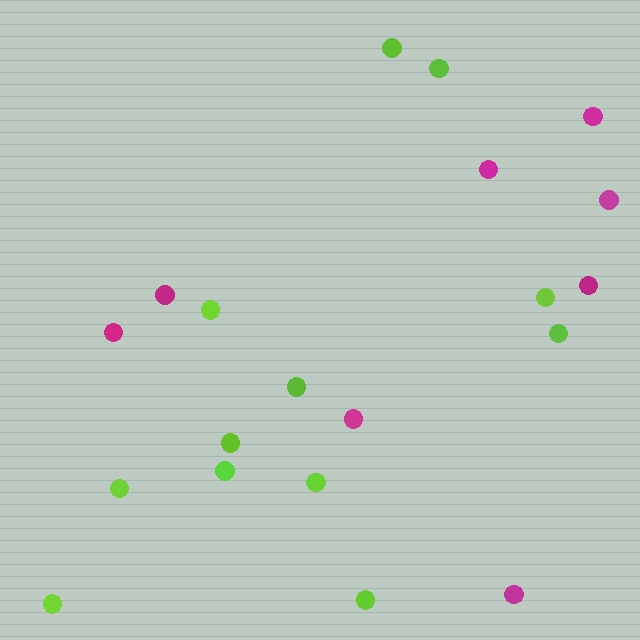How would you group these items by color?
There are 2 groups: one group of lime circles (12) and one group of magenta circles (8).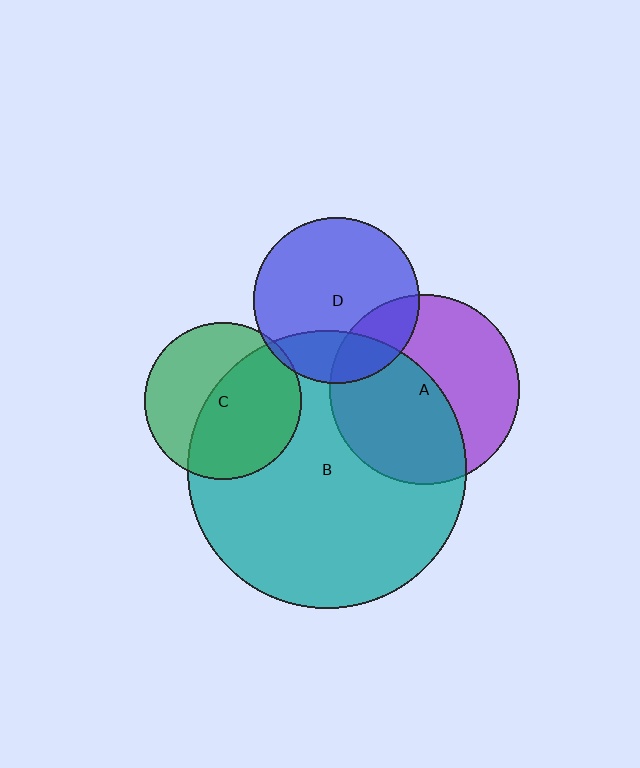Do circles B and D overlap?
Yes.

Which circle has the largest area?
Circle B (teal).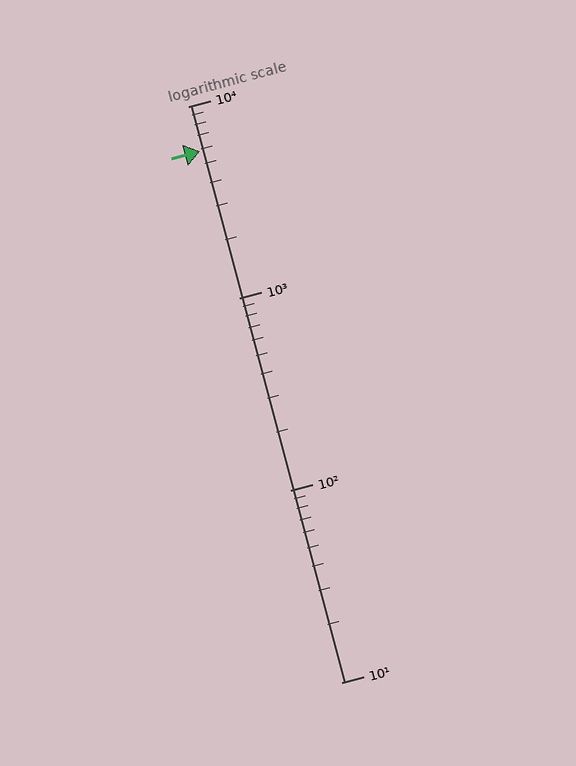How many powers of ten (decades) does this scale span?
The scale spans 3 decades, from 10 to 10000.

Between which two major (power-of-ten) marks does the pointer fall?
The pointer is between 1000 and 10000.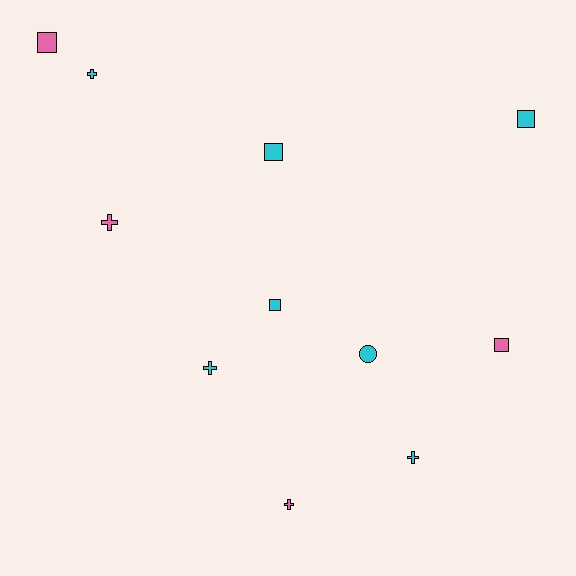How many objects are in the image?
There are 11 objects.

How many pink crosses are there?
There are 2 pink crosses.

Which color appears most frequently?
Cyan, with 7 objects.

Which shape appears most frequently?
Square, with 5 objects.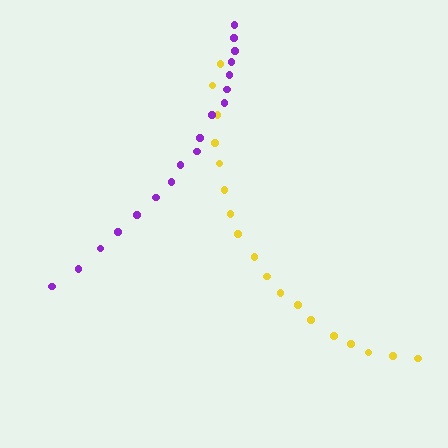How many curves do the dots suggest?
There are 2 distinct paths.